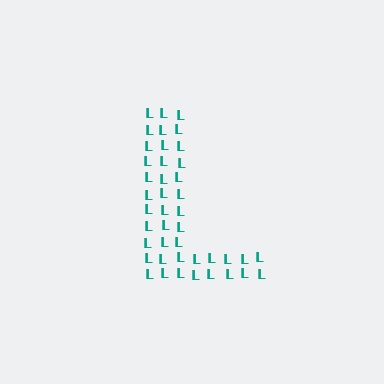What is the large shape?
The large shape is the letter L.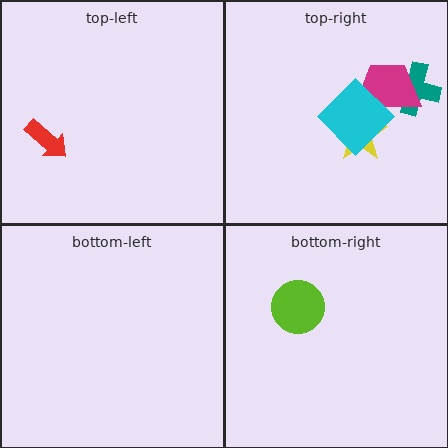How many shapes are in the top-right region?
4.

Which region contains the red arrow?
The top-left region.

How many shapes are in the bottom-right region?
1.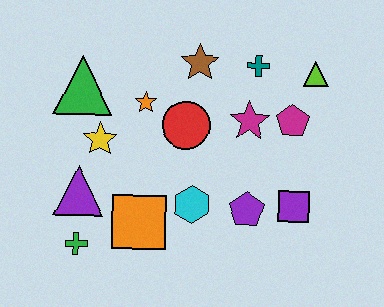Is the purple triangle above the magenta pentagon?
No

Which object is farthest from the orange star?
The purple square is farthest from the orange star.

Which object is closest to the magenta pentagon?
The magenta star is closest to the magenta pentagon.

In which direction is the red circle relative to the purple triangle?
The red circle is to the right of the purple triangle.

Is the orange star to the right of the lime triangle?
No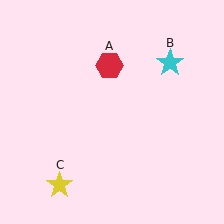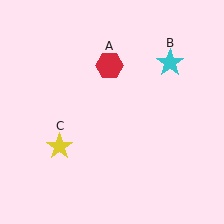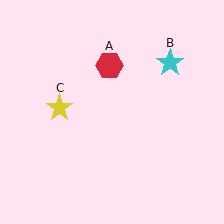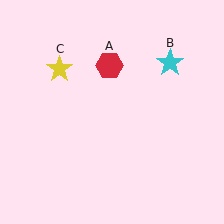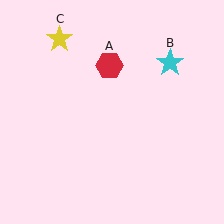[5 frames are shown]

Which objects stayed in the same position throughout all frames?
Red hexagon (object A) and cyan star (object B) remained stationary.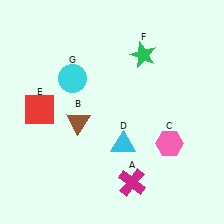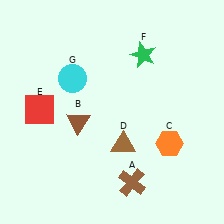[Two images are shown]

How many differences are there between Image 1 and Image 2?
There are 3 differences between the two images.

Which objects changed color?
A changed from magenta to brown. C changed from pink to orange. D changed from cyan to brown.